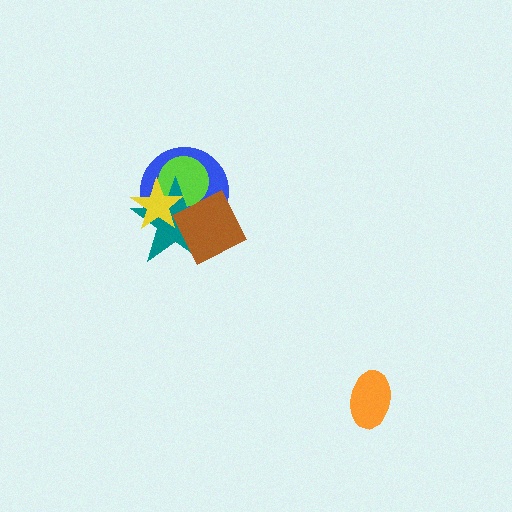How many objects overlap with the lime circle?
4 objects overlap with the lime circle.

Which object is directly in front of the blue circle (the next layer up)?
The lime circle is directly in front of the blue circle.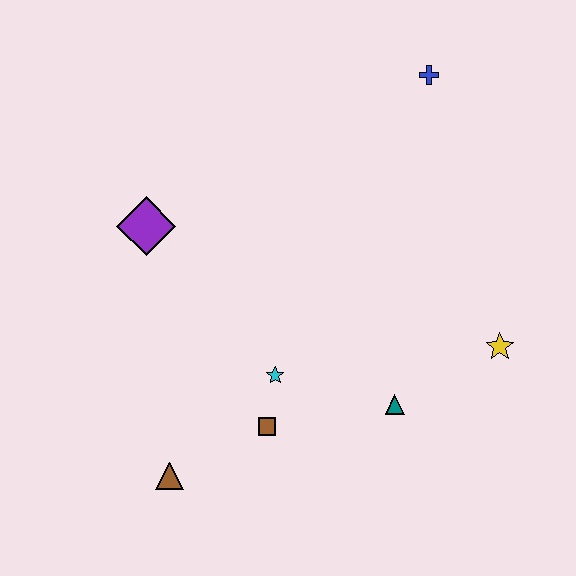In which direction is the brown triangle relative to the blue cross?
The brown triangle is below the blue cross.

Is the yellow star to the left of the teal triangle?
No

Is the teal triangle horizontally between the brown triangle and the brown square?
No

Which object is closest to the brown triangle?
The brown square is closest to the brown triangle.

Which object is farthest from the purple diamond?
The yellow star is farthest from the purple diamond.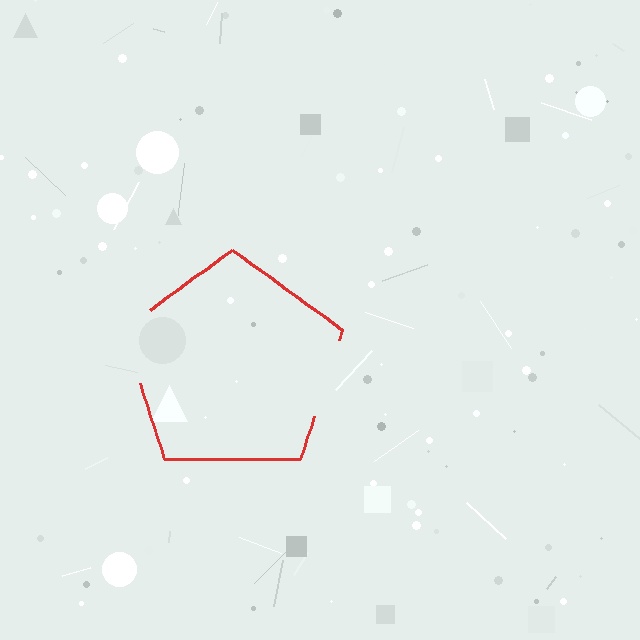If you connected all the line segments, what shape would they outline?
They would outline a pentagon.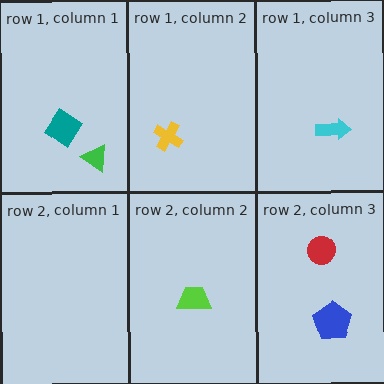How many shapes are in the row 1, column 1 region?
2.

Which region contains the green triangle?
The row 1, column 1 region.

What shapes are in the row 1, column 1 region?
The teal diamond, the green triangle.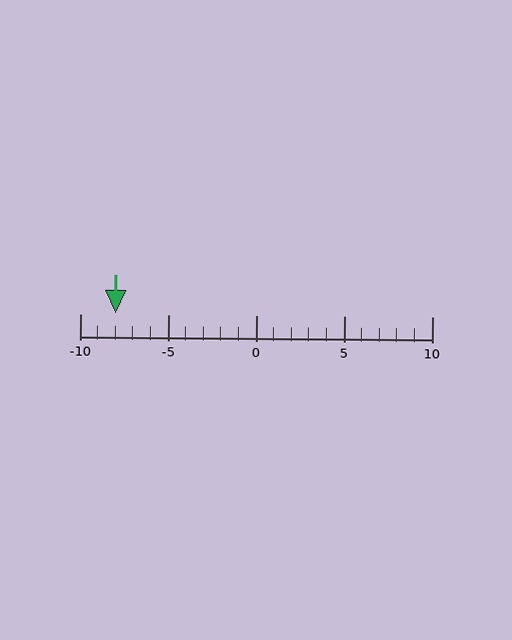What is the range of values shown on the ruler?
The ruler shows values from -10 to 10.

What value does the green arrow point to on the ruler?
The green arrow points to approximately -8.